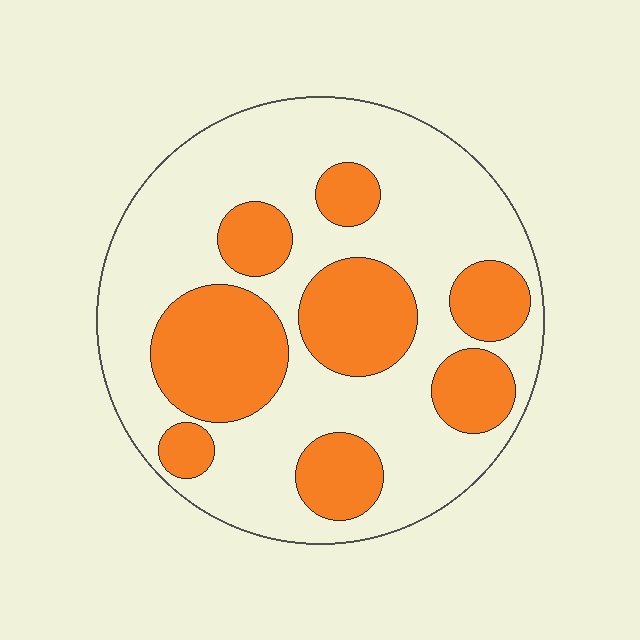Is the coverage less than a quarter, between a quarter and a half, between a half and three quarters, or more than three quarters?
Between a quarter and a half.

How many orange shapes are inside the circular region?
8.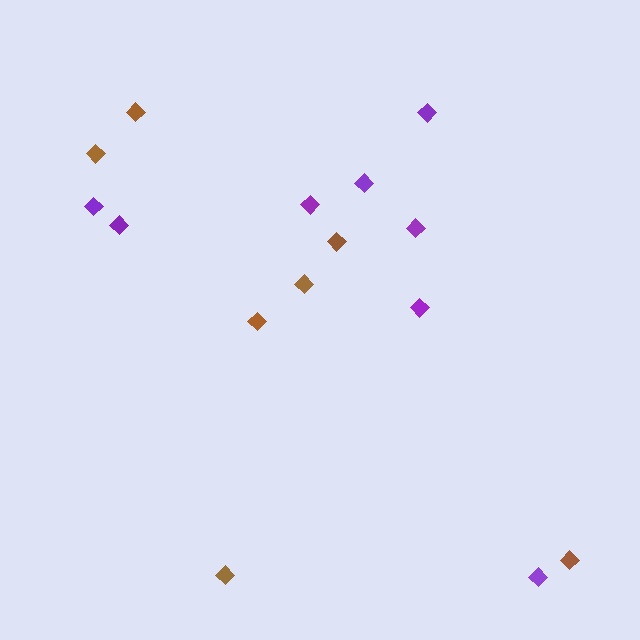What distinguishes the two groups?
There are 2 groups: one group of purple diamonds (8) and one group of brown diamonds (7).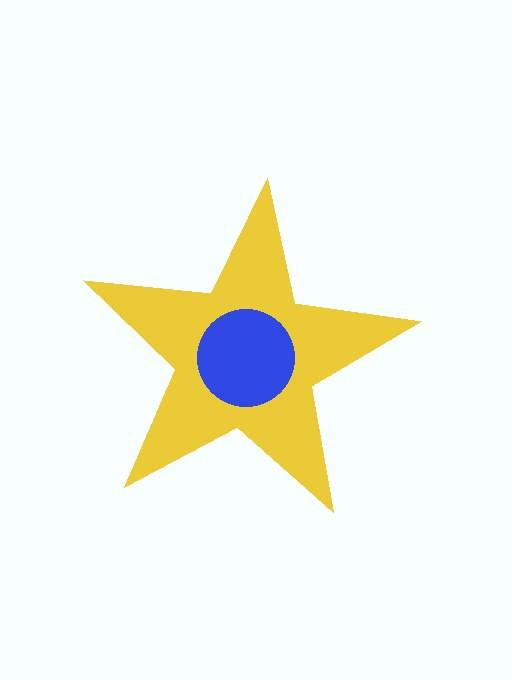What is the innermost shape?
The blue circle.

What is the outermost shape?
The yellow star.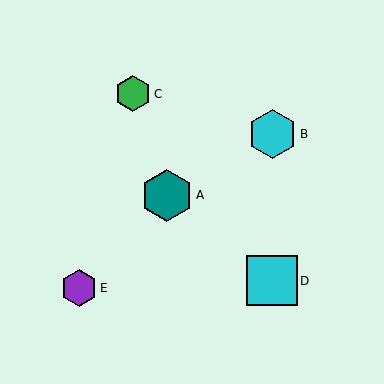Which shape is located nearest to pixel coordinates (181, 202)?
The teal hexagon (labeled A) at (167, 195) is nearest to that location.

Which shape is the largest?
The teal hexagon (labeled A) is the largest.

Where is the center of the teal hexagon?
The center of the teal hexagon is at (167, 195).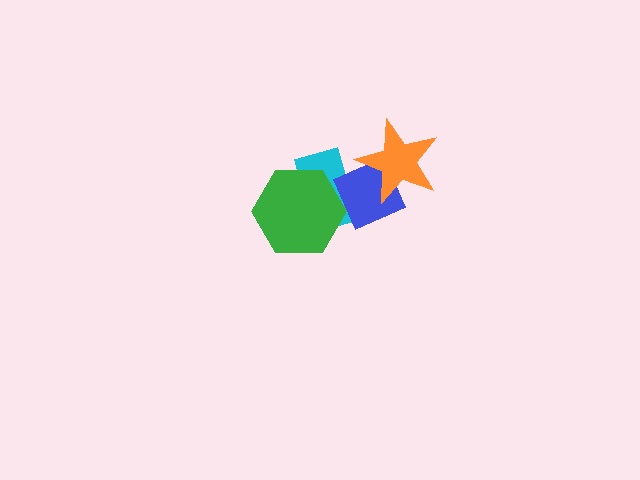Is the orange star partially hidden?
No, no other shape covers it.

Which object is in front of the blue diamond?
The orange star is in front of the blue diamond.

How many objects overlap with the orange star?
1 object overlaps with the orange star.